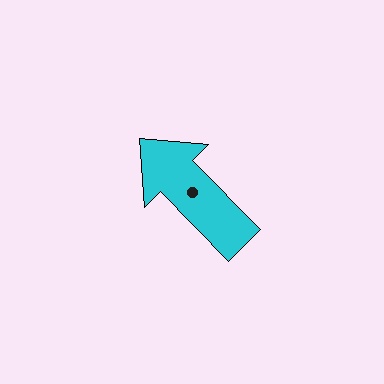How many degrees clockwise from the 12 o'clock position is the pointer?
Approximately 316 degrees.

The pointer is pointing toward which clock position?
Roughly 11 o'clock.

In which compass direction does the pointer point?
Northwest.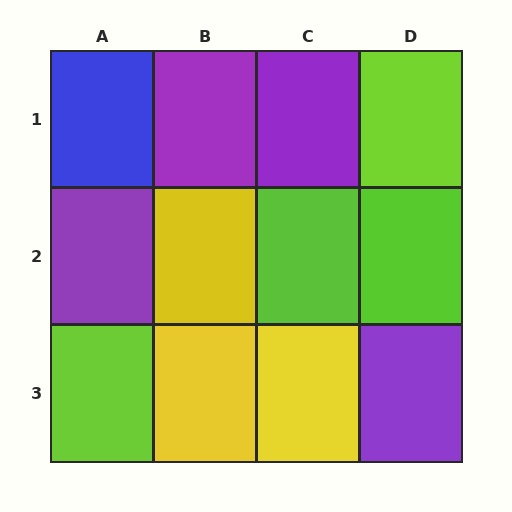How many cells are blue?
1 cell is blue.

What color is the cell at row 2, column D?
Lime.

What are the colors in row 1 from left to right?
Blue, purple, purple, lime.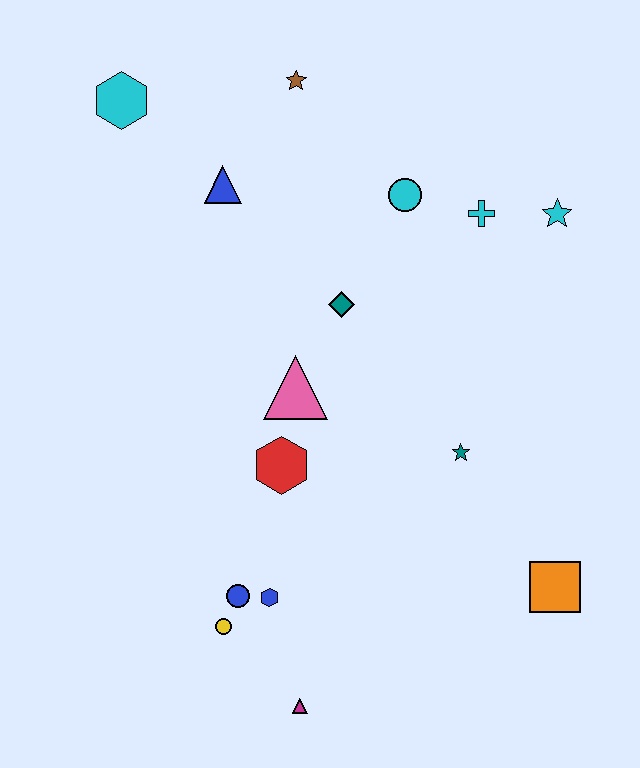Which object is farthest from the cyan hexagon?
The orange square is farthest from the cyan hexagon.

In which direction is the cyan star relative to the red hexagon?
The cyan star is to the right of the red hexagon.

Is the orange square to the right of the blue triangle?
Yes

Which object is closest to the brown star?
The blue triangle is closest to the brown star.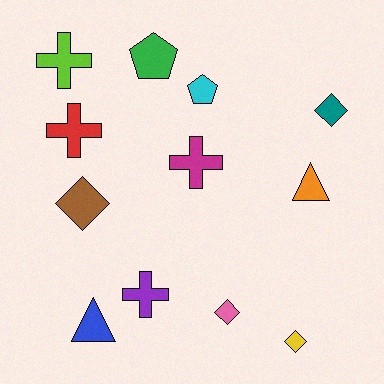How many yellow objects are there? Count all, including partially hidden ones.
There is 1 yellow object.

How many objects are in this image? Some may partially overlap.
There are 12 objects.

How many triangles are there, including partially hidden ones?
There are 2 triangles.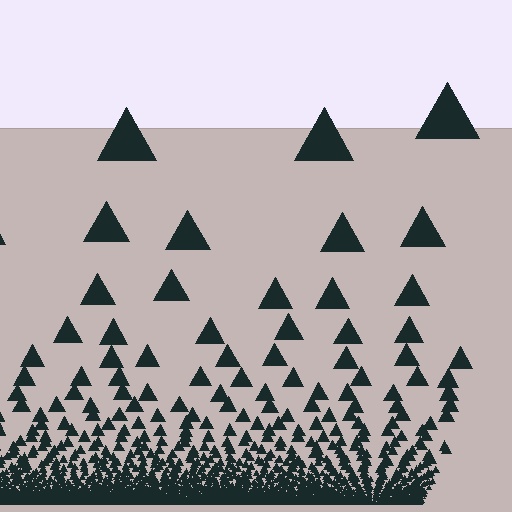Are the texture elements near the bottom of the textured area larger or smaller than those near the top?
Smaller. The gradient is inverted — elements near the bottom are smaller and denser.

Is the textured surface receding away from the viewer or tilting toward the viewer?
The surface appears to tilt toward the viewer. Texture elements get larger and sparser toward the top.